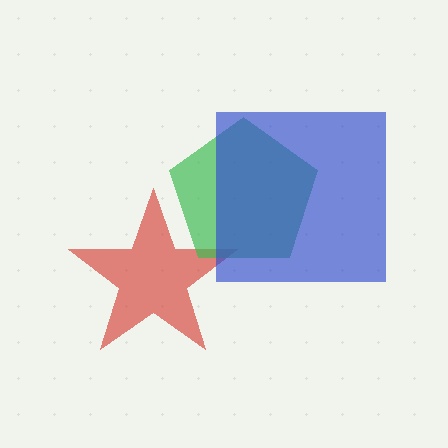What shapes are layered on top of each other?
The layered shapes are: a red star, a green pentagon, a blue square.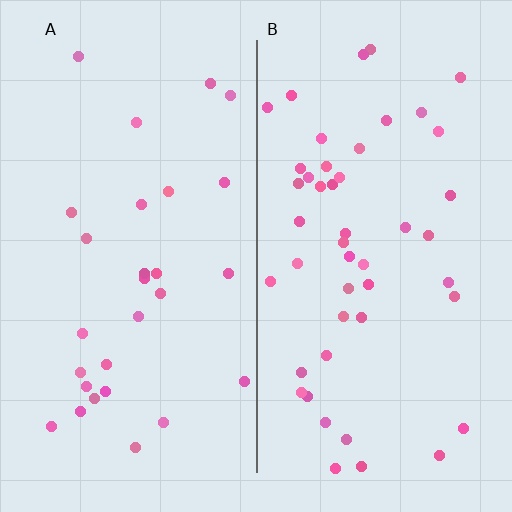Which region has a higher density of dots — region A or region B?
B (the right).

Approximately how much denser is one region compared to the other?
Approximately 1.7× — region B over region A.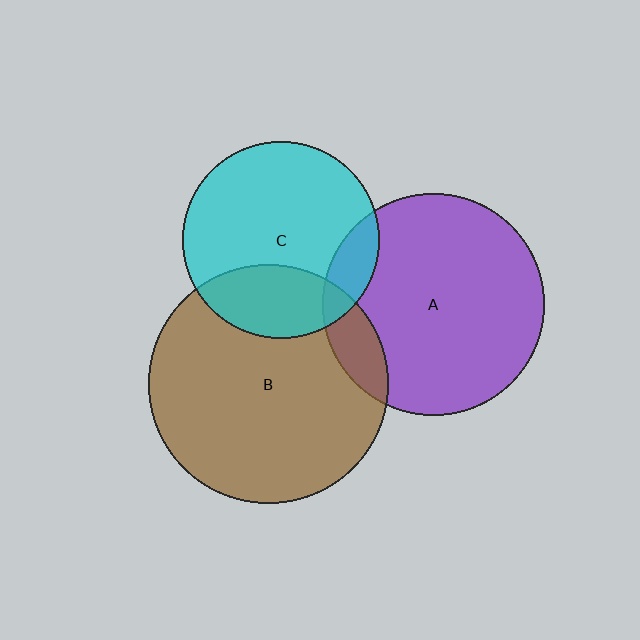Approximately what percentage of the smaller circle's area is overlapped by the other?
Approximately 10%.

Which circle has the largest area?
Circle B (brown).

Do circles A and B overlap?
Yes.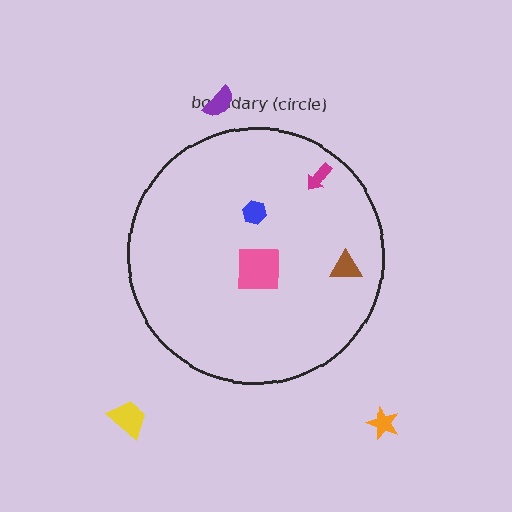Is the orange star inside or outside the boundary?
Outside.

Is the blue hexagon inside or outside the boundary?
Inside.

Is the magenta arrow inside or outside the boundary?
Inside.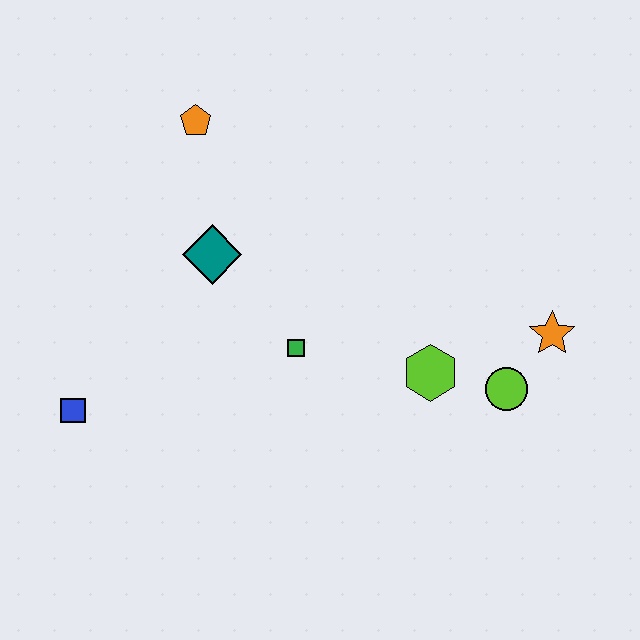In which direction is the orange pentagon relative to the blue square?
The orange pentagon is above the blue square.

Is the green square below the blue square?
No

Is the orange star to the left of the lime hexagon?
No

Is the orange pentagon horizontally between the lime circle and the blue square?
Yes